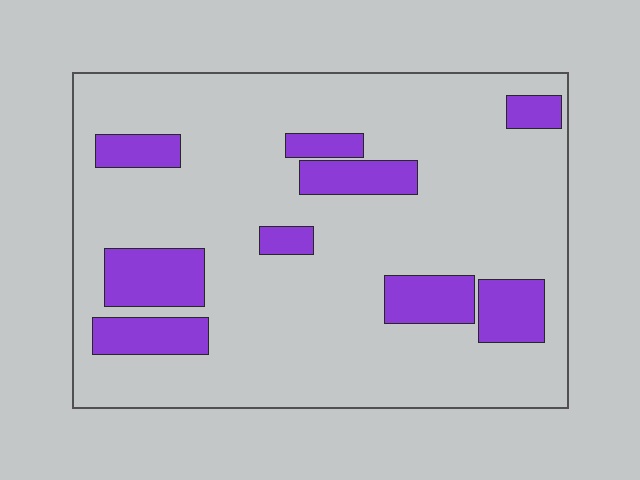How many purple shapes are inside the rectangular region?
9.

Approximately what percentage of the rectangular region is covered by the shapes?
Approximately 20%.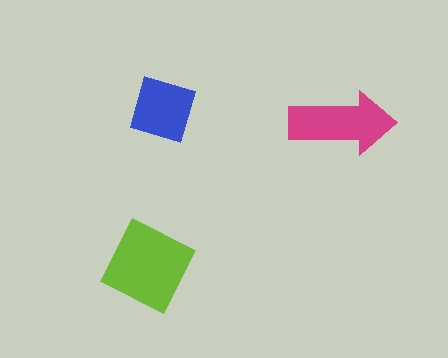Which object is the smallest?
The blue square.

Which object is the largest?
The lime diamond.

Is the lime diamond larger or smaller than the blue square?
Larger.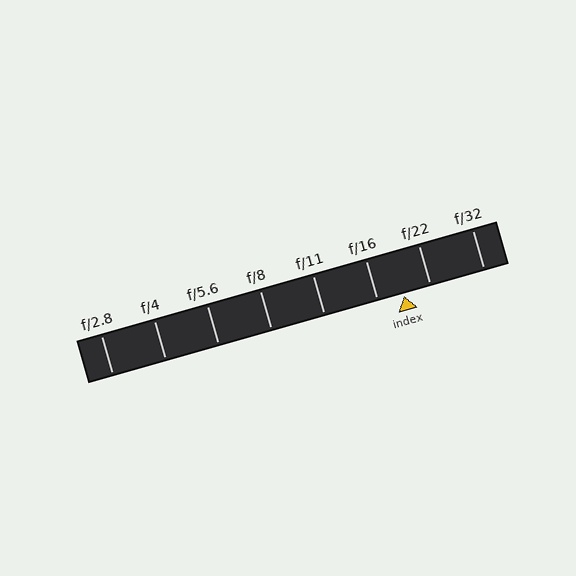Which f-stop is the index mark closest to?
The index mark is closest to f/16.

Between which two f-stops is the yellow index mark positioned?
The index mark is between f/16 and f/22.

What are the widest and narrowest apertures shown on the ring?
The widest aperture shown is f/2.8 and the narrowest is f/32.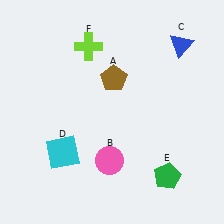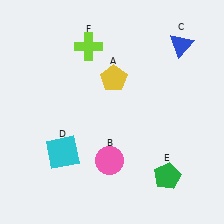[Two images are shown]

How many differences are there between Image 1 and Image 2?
There is 1 difference between the two images.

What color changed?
The pentagon (A) changed from brown in Image 1 to yellow in Image 2.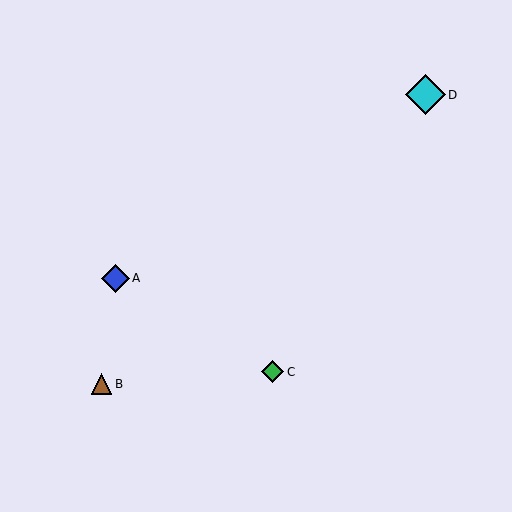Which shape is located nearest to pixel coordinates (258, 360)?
The green diamond (labeled C) at (273, 372) is nearest to that location.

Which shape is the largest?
The cyan diamond (labeled D) is the largest.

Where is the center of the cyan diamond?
The center of the cyan diamond is at (426, 95).